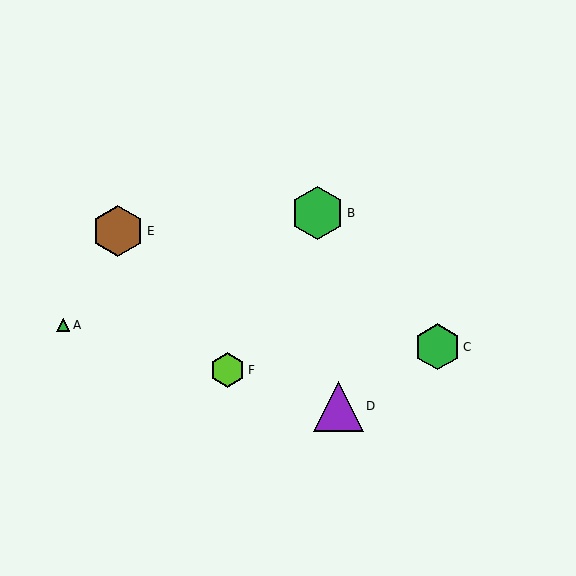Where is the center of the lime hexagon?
The center of the lime hexagon is at (228, 370).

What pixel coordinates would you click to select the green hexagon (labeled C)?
Click at (437, 347) to select the green hexagon C.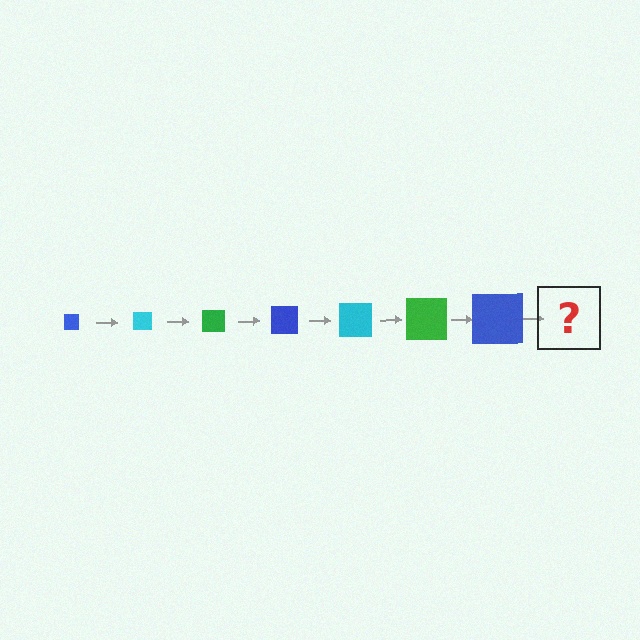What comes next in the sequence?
The next element should be a cyan square, larger than the previous one.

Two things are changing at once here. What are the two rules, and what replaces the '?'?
The two rules are that the square grows larger each step and the color cycles through blue, cyan, and green. The '?' should be a cyan square, larger than the previous one.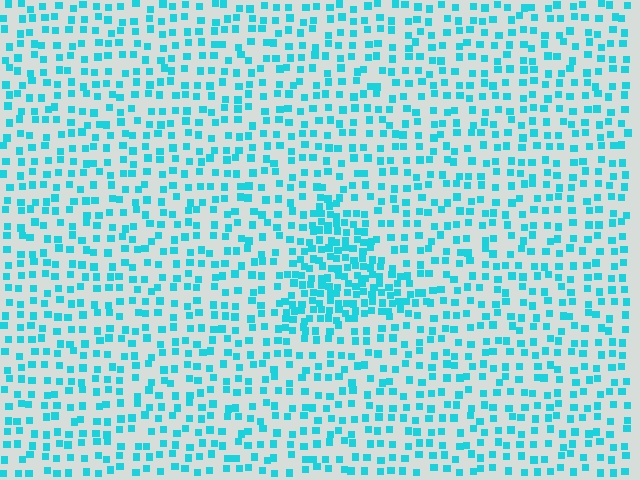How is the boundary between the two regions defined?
The boundary is defined by a change in element density (approximately 2.2x ratio). All elements are the same color, size, and shape.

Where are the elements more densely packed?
The elements are more densely packed inside the triangle boundary.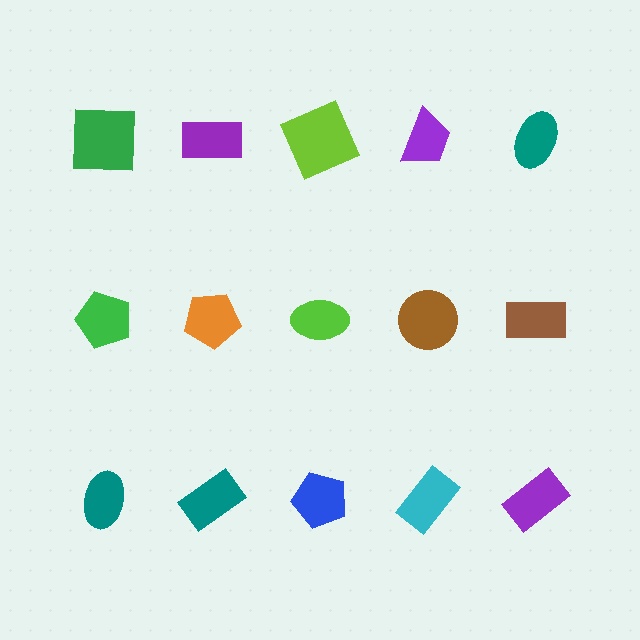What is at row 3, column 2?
A teal rectangle.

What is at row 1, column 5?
A teal ellipse.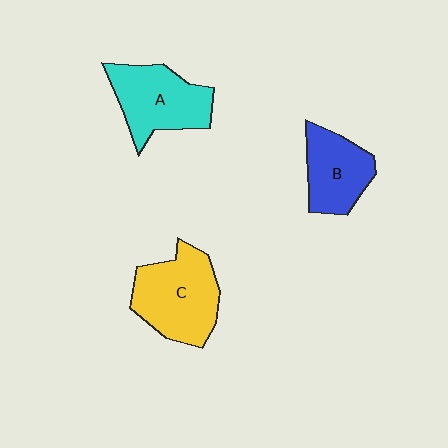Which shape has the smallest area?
Shape B (blue).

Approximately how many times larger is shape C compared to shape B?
Approximately 1.4 times.